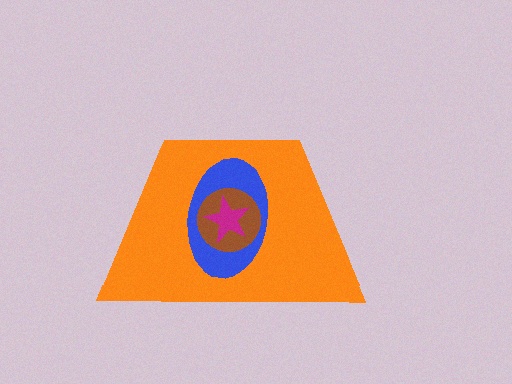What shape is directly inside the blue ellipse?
The brown circle.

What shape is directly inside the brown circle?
The magenta star.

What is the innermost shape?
The magenta star.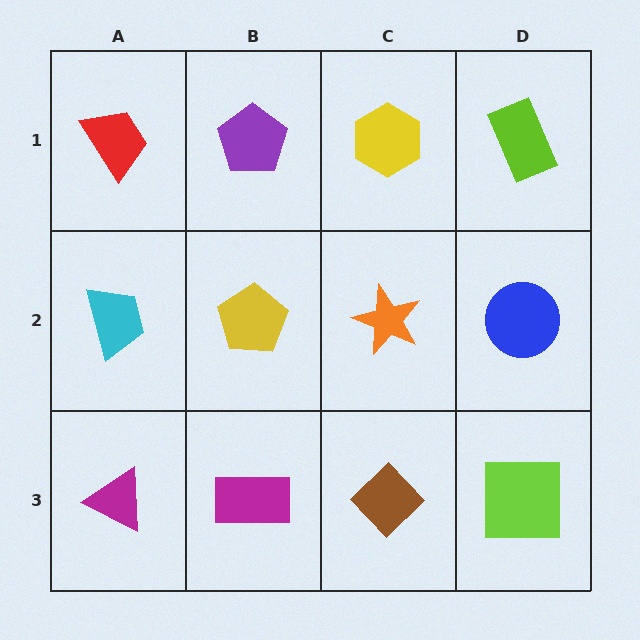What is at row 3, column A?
A magenta triangle.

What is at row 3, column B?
A magenta rectangle.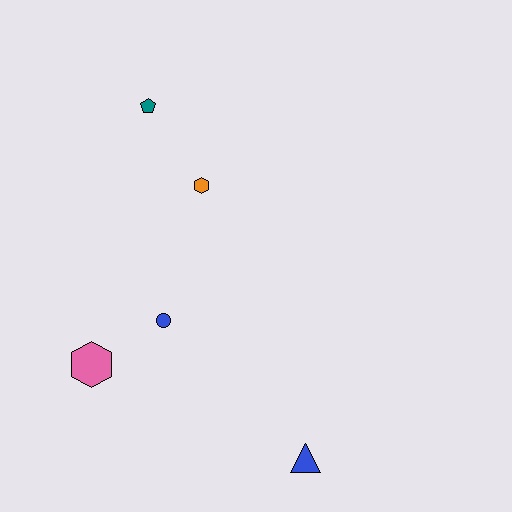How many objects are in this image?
There are 5 objects.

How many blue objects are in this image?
There are 2 blue objects.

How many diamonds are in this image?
There are no diamonds.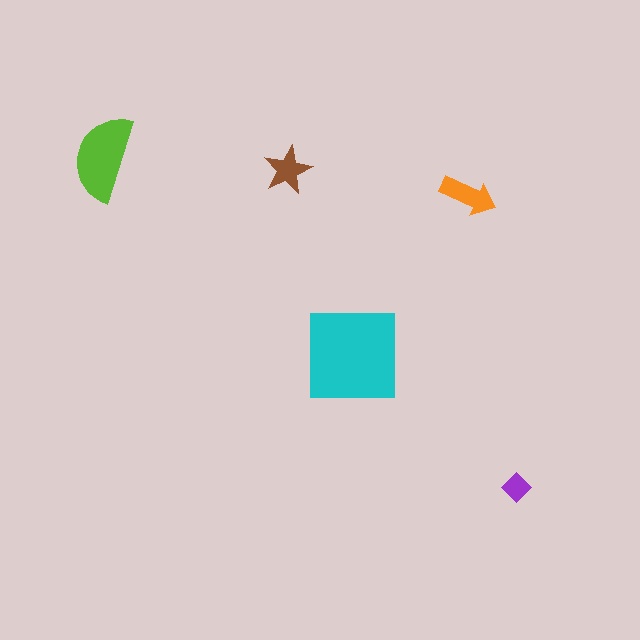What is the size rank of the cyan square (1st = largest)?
1st.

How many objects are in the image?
There are 5 objects in the image.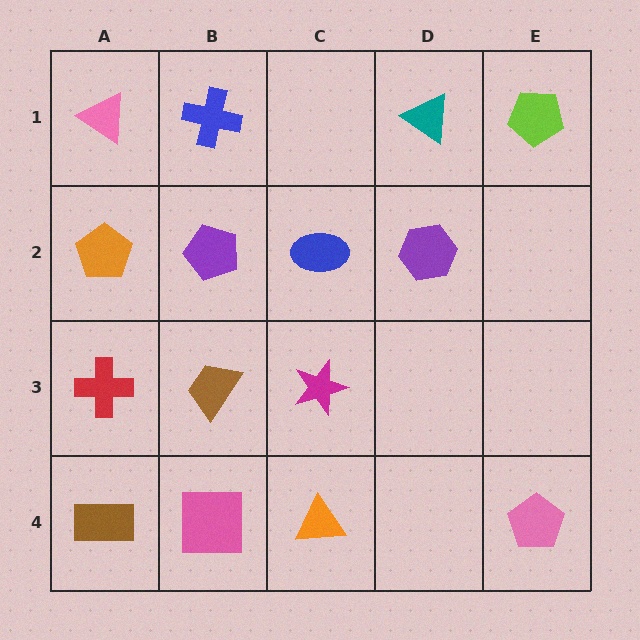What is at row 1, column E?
A lime pentagon.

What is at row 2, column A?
An orange pentagon.